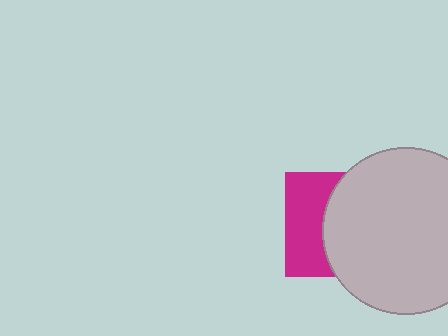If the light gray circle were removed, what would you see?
You would see the complete magenta square.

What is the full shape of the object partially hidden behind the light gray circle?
The partially hidden object is a magenta square.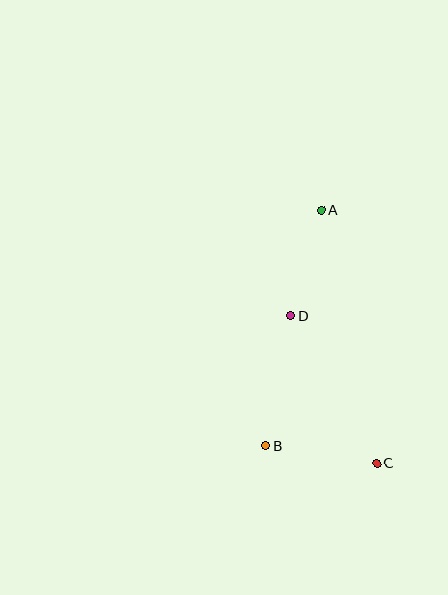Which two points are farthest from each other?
Points A and C are farthest from each other.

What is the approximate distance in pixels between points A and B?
The distance between A and B is approximately 242 pixels.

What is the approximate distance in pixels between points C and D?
The distance between C and D is approximately 171 pixels.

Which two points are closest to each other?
Points A and D are closest to each other.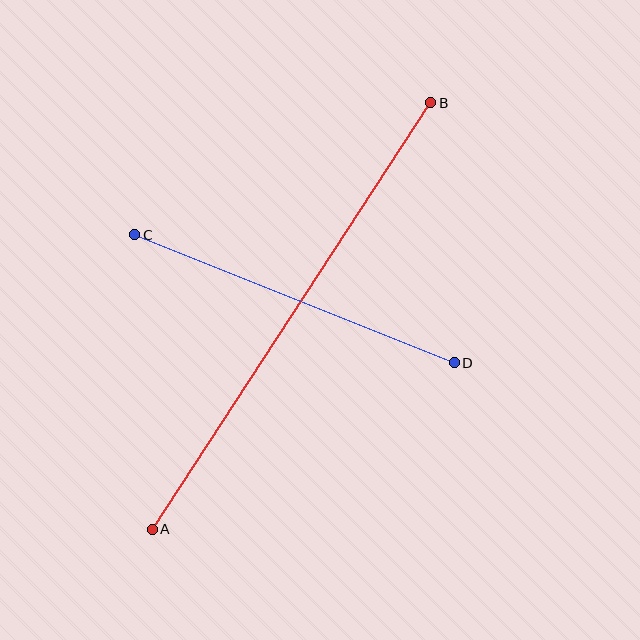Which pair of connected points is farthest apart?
Points A and B are farthest apart.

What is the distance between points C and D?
The distance is approximately 344 pixels.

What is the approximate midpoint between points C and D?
The midpoint is at approximately (294, 299) pixels.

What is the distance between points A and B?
The distance is approximately 509 pixels.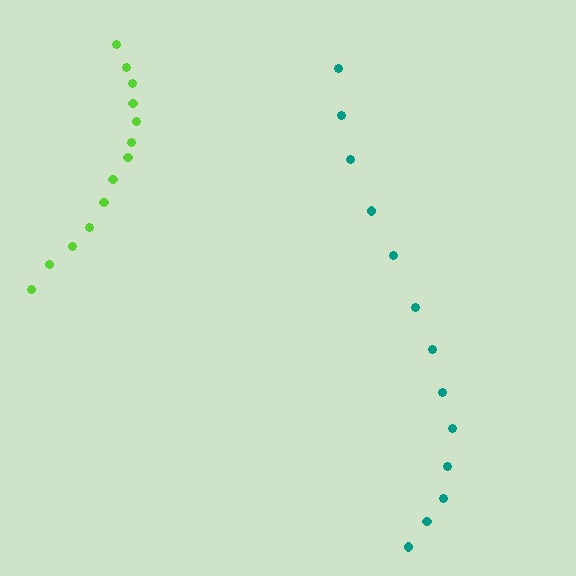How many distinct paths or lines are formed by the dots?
There are 2 distinct paths.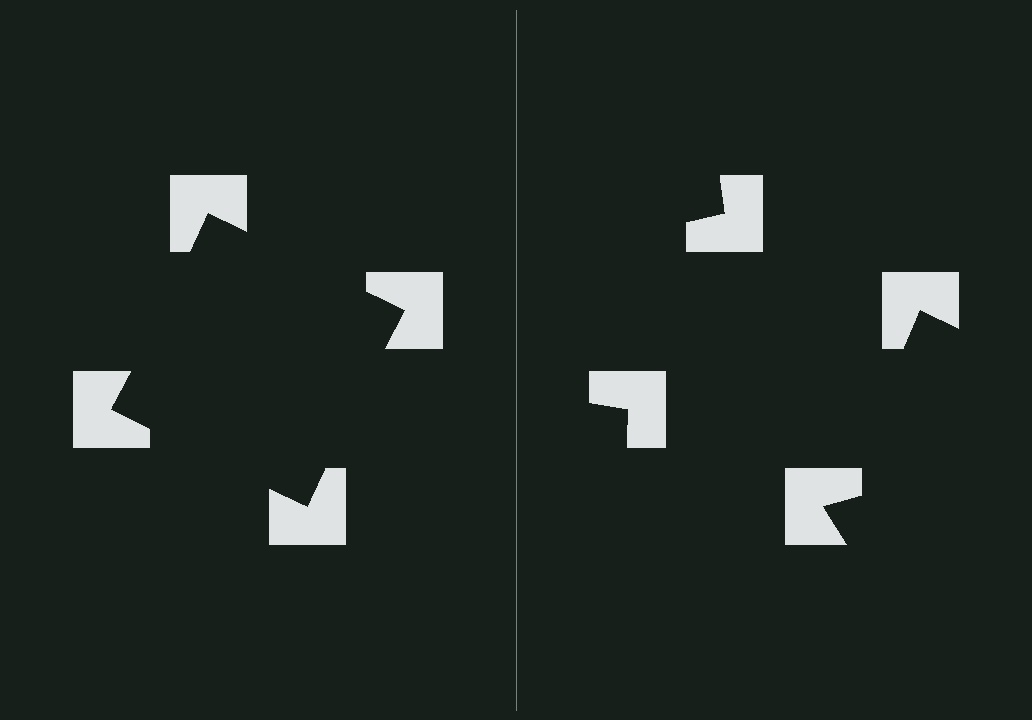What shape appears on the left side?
An illusory square.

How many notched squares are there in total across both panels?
8 — 4 on each side.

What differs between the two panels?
The notched squares are positioned identically on both sides; only the wedge orientations differ. On the left they align to a square; on the right they are misaligned.